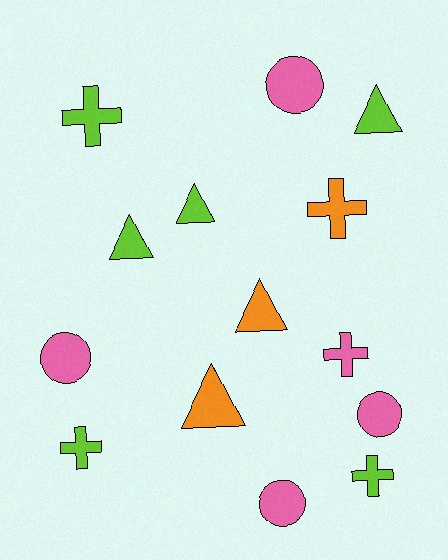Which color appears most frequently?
Lime, with 6 objects.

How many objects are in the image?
There are 14 objects.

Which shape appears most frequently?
Cross, with 5 objects.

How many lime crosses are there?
There are 3 lime crosses.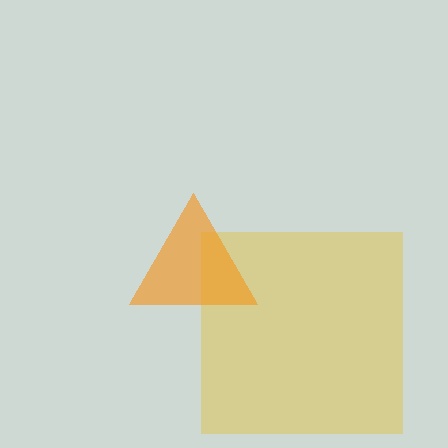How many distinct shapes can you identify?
There are 2 distinct shapes: a yellow square, an orange triangle.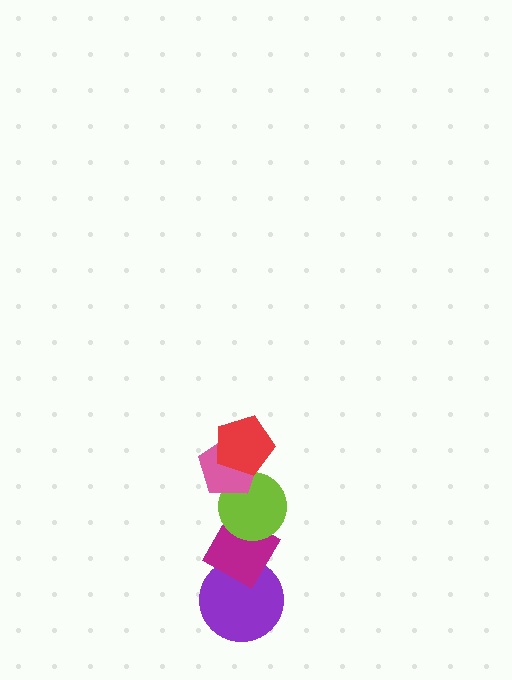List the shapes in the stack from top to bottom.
From top to bottom: the red pentagon, the pink pentagon, the lime circle, the magenta diamond, the purple circle.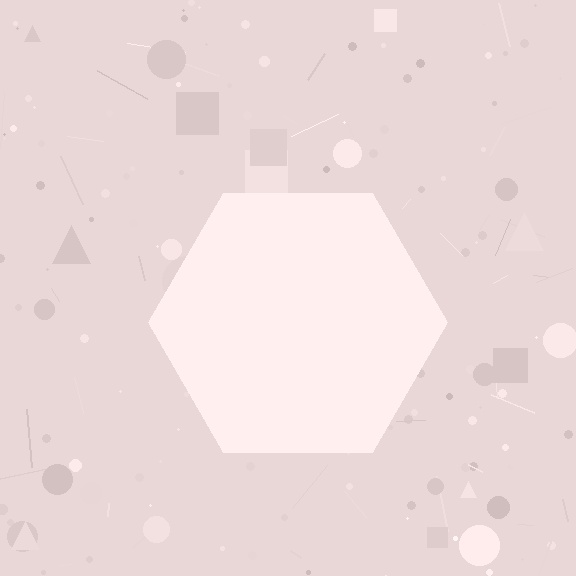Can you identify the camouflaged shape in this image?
The camouflaged shape is a hexagon.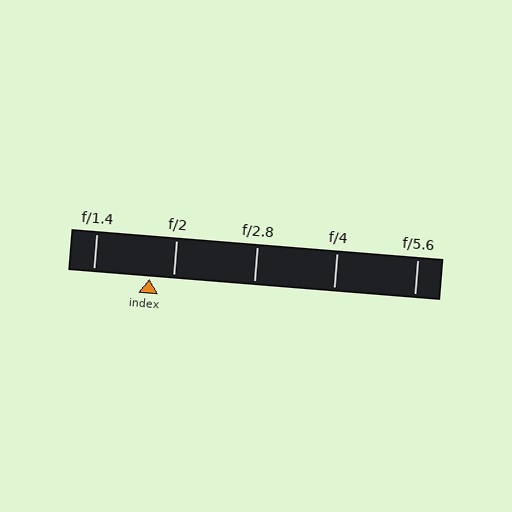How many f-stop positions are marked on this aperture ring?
There are 5 f-stop positions marked.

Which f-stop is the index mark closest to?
The index mark is closest to f/2.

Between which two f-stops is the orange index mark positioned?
The index mark is between f/1.4 and f/2.